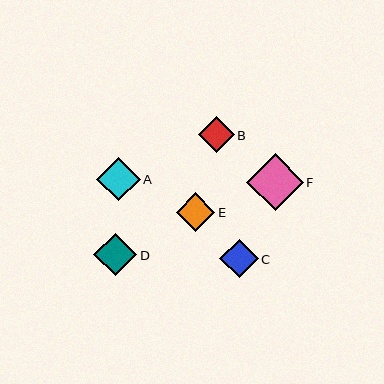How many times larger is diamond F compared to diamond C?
Diamond F is approximately 1.5 times the size of diamond C.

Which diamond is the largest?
Diamond F is the largest with a size of approximately 56 pixels.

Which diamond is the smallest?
Diamond B is the smallest with a size of approximately 36 pixels.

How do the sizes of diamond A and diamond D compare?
Diamond A and diamond D are approximately the same size.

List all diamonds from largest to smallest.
From largest to smallest: F, A, D, E, C, B.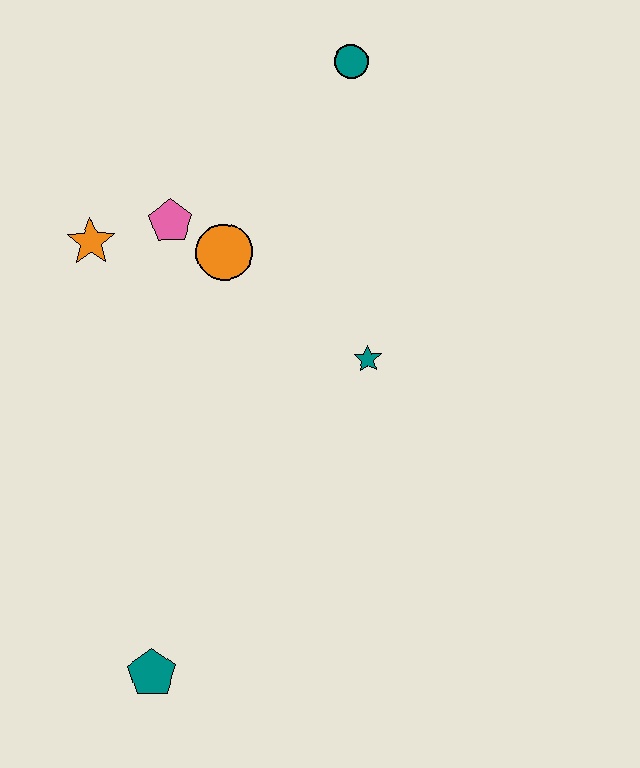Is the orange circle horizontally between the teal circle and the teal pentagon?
Yes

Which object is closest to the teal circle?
The orange circle is closest to the teal circle.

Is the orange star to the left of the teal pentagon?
Yes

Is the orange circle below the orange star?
Yes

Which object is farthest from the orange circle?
The teal pentagon is farthest from the orange circle.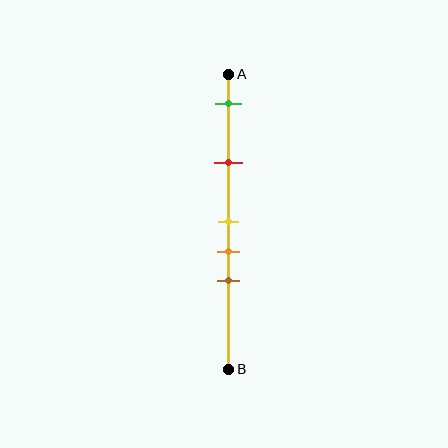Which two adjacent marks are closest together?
The yellow and orange marks are the closest adjacent pair.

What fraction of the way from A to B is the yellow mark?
The yellow mark is approximately 50% (0.5) of the way from A to B.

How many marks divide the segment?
There are 5 marks dividing the segment.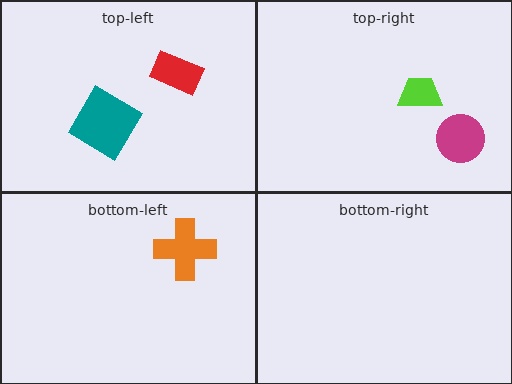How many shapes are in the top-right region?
2.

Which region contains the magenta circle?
The top-right region.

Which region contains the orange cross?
The bottom-left region.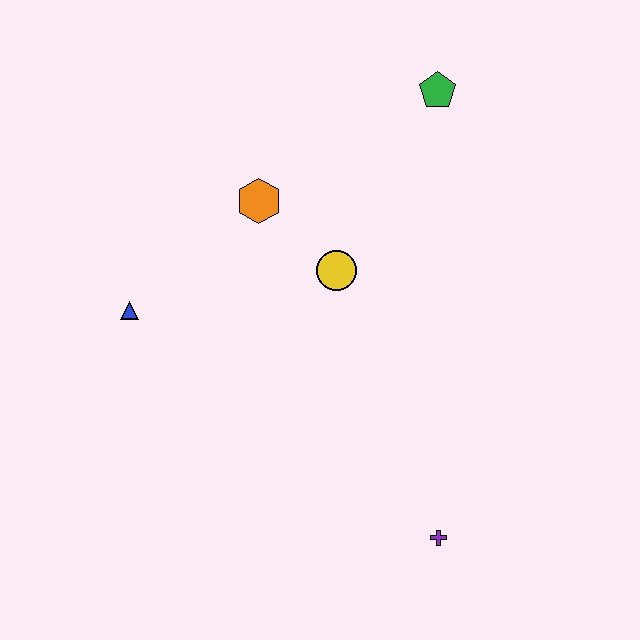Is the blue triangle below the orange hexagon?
Yes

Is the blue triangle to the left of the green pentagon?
Yes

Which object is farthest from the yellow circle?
The purple cross is farthest from the yellow circle.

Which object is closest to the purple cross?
The yellow circle is closest to the purple cross.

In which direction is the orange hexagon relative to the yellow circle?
The orange hexagon is to the left of the yellow circle.